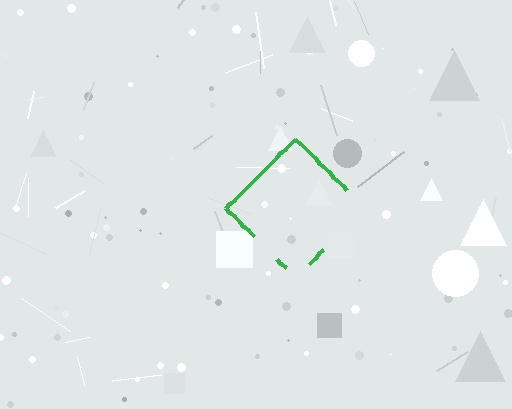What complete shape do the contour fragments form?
The contour fragments form a diamond.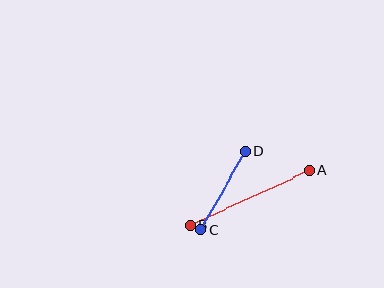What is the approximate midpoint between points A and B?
The midpoint is at approximately (250, 198) pixels.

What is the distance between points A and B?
The distance is approximately 131 pixels.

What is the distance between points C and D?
The distance is approximately 90 pixels.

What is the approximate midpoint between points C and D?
The midpoint is at approximately (223, 190) pixels.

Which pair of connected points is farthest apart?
Points A and B are farthest apart.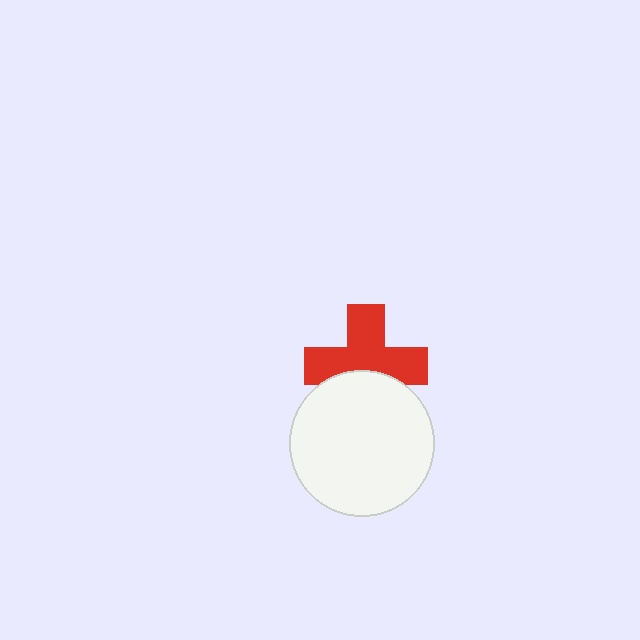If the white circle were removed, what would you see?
You would see the complete red cross.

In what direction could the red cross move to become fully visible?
The red cross could move up. That would shift it out from behind the white circle entirely.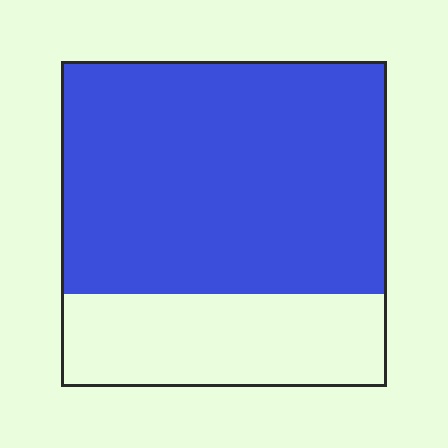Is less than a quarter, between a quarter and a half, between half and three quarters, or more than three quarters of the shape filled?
Between half and three quarters.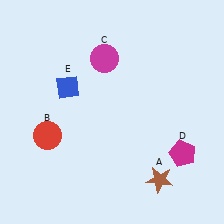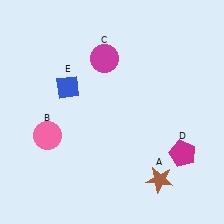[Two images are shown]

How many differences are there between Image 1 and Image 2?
There is 1 difference between the two images.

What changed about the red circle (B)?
In Image 1, B is red. In Image 2, it changed to pink.